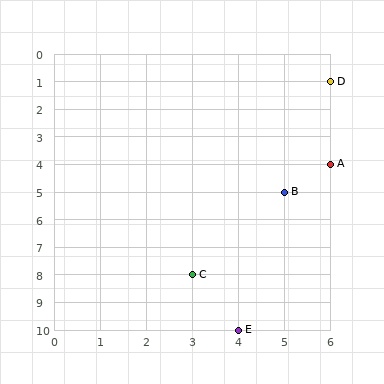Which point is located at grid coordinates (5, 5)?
Point B is at (5, 5).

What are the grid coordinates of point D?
Point D is at grid coordinates (6, 1).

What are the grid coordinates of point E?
Point E is at grid coordinates (4, 10).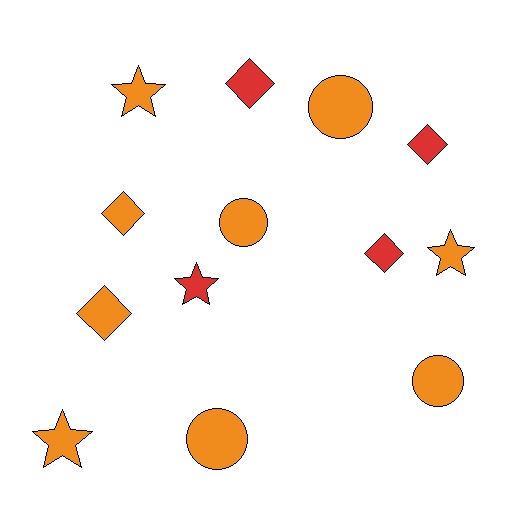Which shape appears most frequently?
Diamond, with 5 objects.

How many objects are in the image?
There are 13 objects.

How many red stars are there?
There is 1 red star.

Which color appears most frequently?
Orange, with 9 objects.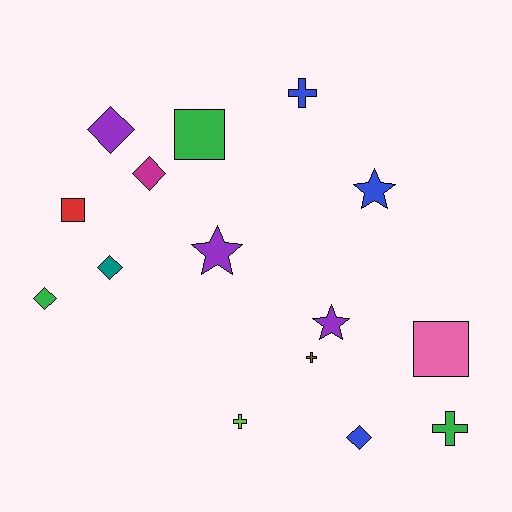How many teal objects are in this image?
There is 1 teal object.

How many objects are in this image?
There are 15 objects.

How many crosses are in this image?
There are 4 crosses.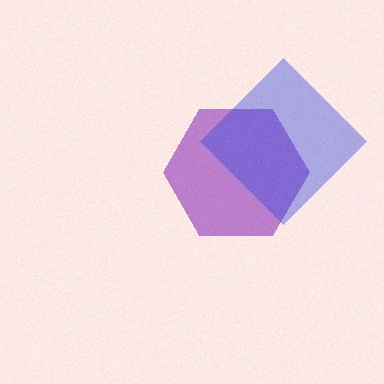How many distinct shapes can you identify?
There are 2 distinct shapes: a purple hexagon, a blue diamond.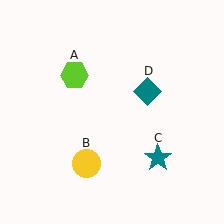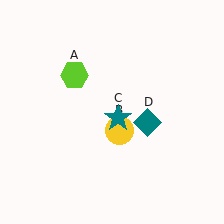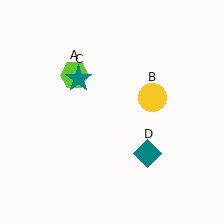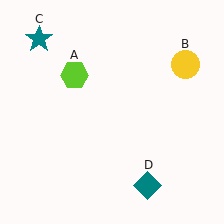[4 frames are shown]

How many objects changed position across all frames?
3 objects changed position: yellow circle (object B), teal star (object C), teal diamond (object D).